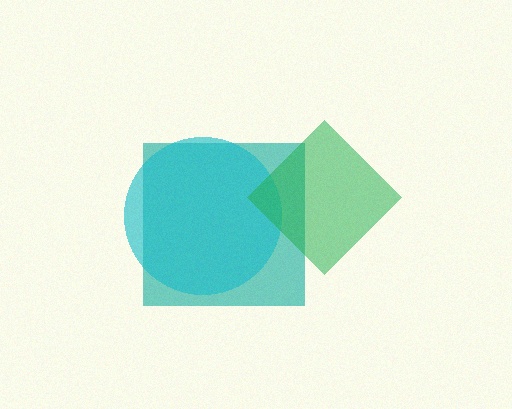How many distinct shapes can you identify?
There are 3 distinct shapes: a teal square, a cyan circle, a green diamond.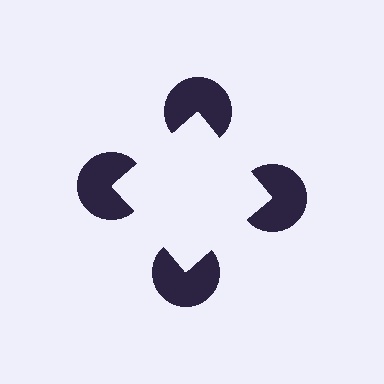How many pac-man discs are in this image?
There are 4 — one at each vertex of the illusory square.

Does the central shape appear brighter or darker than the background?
It typically appears slightly brighter than the background, even though no actual brightness change is drawn.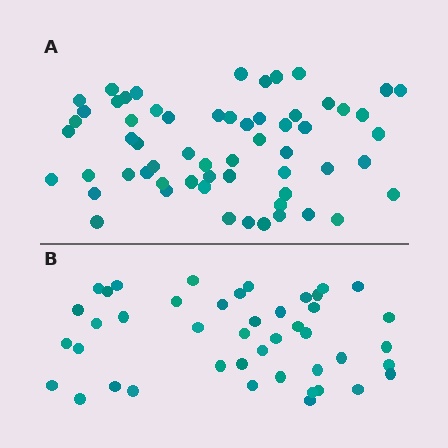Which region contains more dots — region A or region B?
Region A (the top region) has more dots.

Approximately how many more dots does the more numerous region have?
Region A has approximately 15 more dots than region B.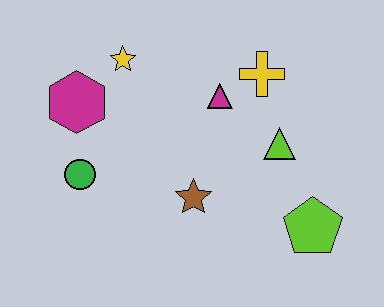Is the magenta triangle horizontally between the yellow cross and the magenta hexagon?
Yes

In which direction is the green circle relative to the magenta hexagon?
The green circle is below the magenta hexagon.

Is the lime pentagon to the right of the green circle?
Yes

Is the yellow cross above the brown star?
Yes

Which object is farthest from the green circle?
The lime pentagon is farthest from the green circle.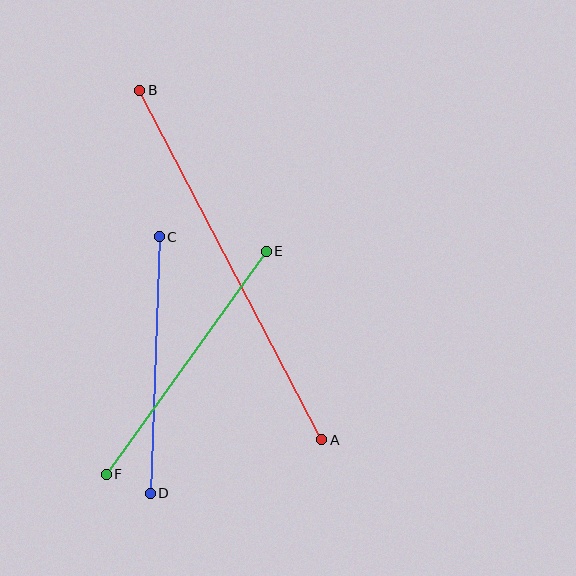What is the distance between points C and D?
The distance is approximately 256 pixels.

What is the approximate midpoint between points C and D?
The midpoint is at approximately (155, 365) pixels.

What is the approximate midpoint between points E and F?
The midpoint is at approximately (186, 363) pixels.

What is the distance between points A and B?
The distance is approximately 394 pixels.